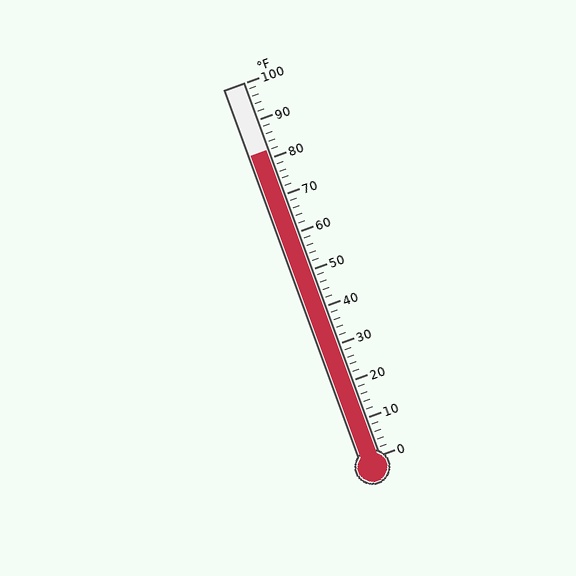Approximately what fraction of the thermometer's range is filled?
The thermometer is filled to approximately 80% of its range.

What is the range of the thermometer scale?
The thermometer scale ranges from 0°F to 100°F.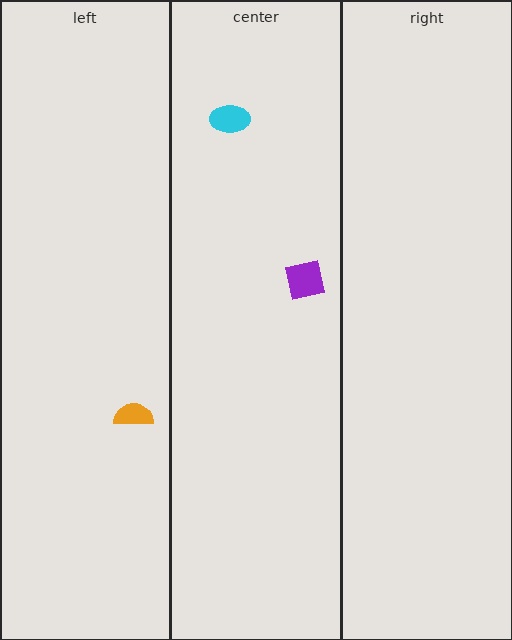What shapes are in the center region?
The cyan ellipse, the purple square.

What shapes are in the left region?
The orange semicircle.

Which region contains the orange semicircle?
The left region.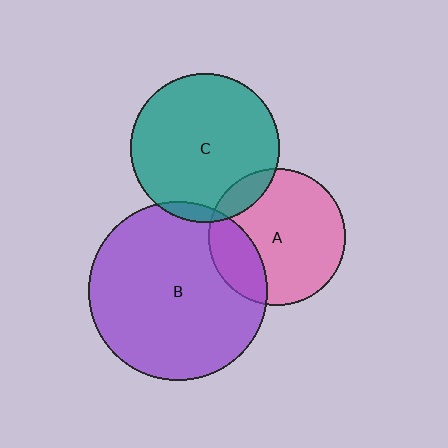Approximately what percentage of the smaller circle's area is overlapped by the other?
Approximately 10%.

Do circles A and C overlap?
Yes.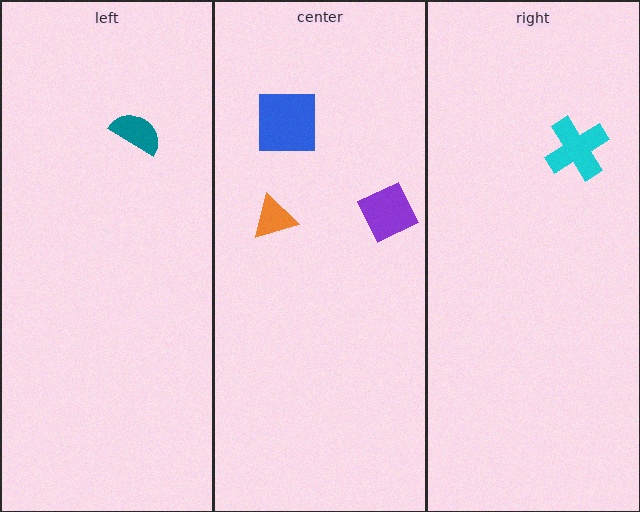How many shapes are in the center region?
3.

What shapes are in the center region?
The blue square, the purple diamond, the orange triangle.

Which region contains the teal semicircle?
The left region.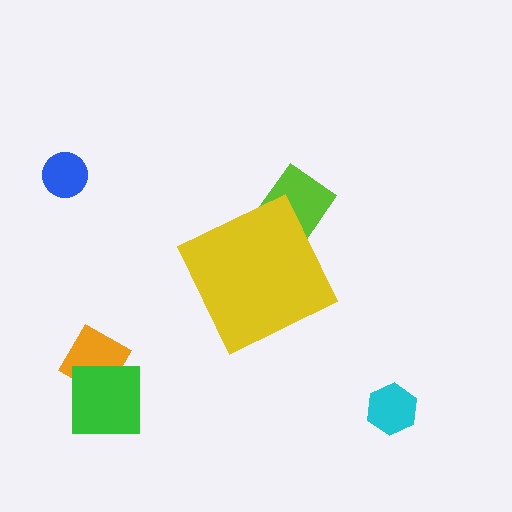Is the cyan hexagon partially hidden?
No, the cyan hexagon is fully visible.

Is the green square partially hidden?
No, the green square is fully visible.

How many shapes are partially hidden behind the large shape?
1 shape is partially hidden.